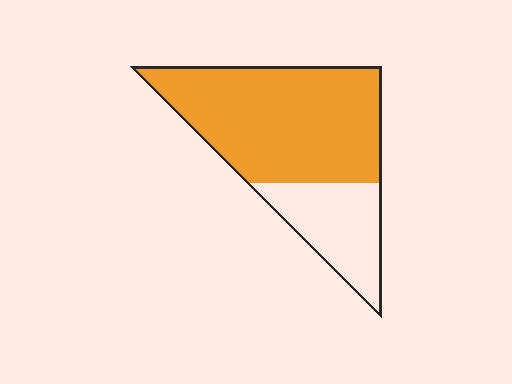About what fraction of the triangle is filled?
About three quarters (3/4).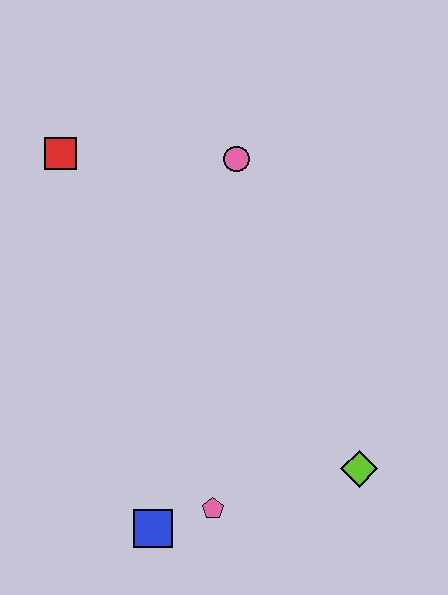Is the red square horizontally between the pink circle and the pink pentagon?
No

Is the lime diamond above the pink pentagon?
Yes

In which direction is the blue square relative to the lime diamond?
The blue square is to the left of the lime diamond.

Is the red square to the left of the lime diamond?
Yes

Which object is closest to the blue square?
The pink pentagon is closest to the blue square.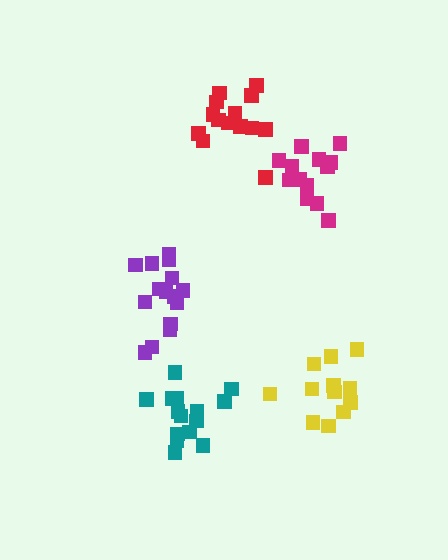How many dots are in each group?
Group 1: 16 dots, Group 2: 12 dots, Group 3: 14 dots, Group 4: 13 dots, Group 5: 16 dots (71 total).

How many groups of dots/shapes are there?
There are 5 groups.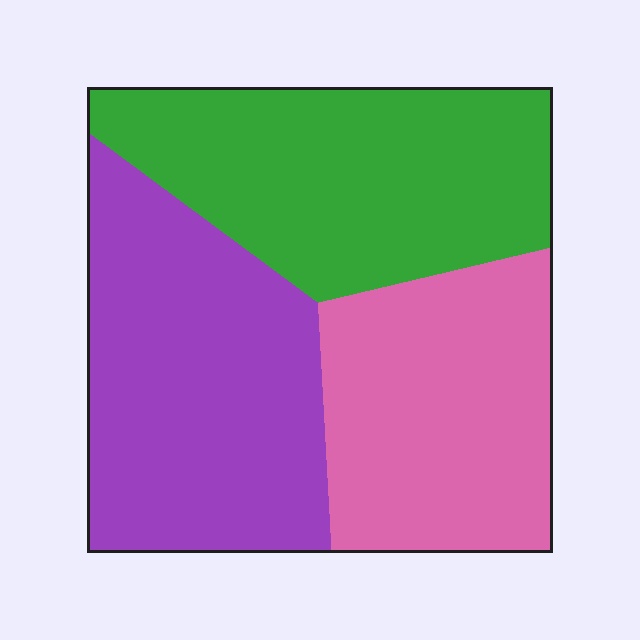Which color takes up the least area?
Pink, at roughly 30%.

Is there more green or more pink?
Green.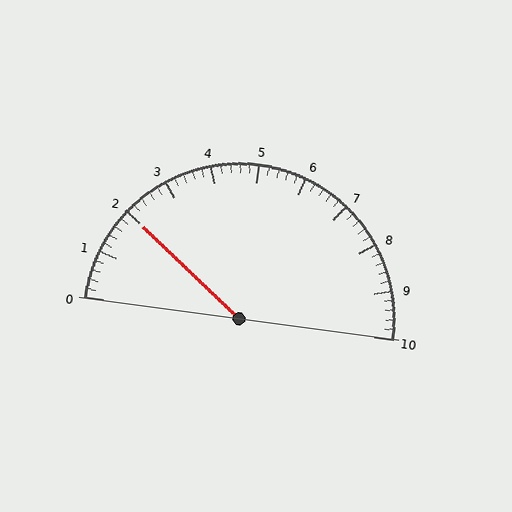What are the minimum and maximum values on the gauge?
The gauge ranges from 0 to 10.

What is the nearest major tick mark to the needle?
The nearest major tick mark is 2.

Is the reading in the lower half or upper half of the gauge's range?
The reading is in the lower half of the range (0 to 10).